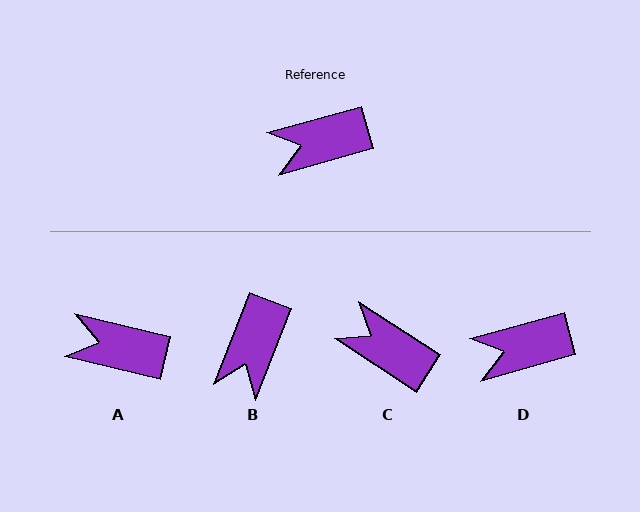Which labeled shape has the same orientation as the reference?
D.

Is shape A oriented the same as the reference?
No, it is off by about 29 degrees.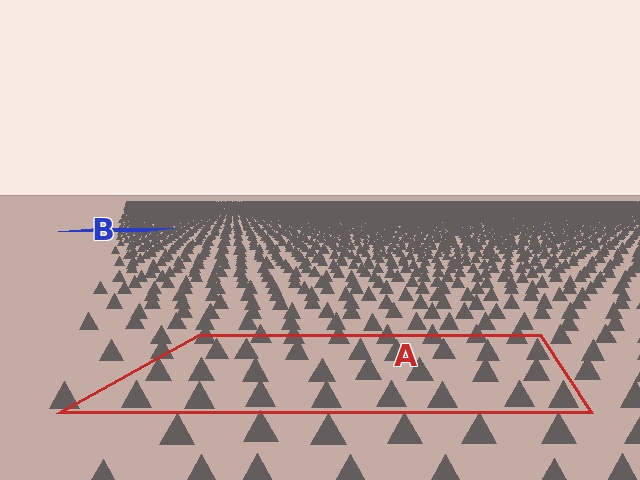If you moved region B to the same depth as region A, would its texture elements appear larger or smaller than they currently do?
They would appear larger. At a closer depth, the same texture elements are projected at a bigger on-screen size.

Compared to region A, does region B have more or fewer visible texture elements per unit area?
Region B has more texture elements per unit area — they are packed more densely because it is farther away.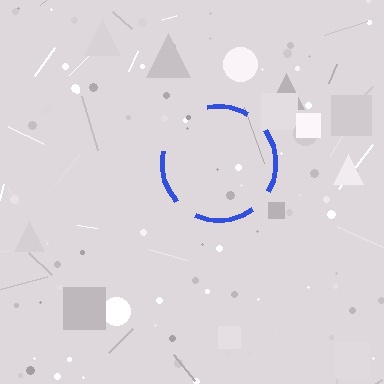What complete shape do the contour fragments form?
The contour fragments form a circle.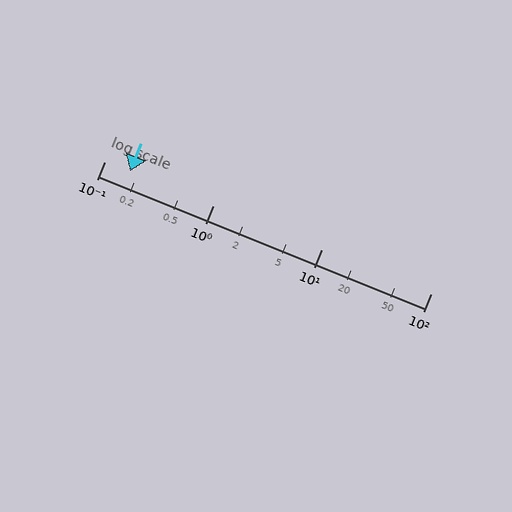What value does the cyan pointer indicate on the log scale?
The pointer indicates approximately 0.17.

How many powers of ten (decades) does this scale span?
The scale spans 3 decades, from 0.1 to 100.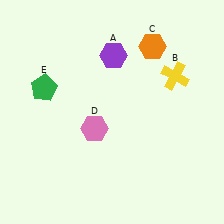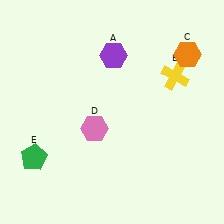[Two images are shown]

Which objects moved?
The objects that moved are: the orange hexagon (C), the green pentagon (E).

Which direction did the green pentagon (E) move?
The green pentagon (E) moved down.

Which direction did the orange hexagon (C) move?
The orange hexagon (C) moved right.